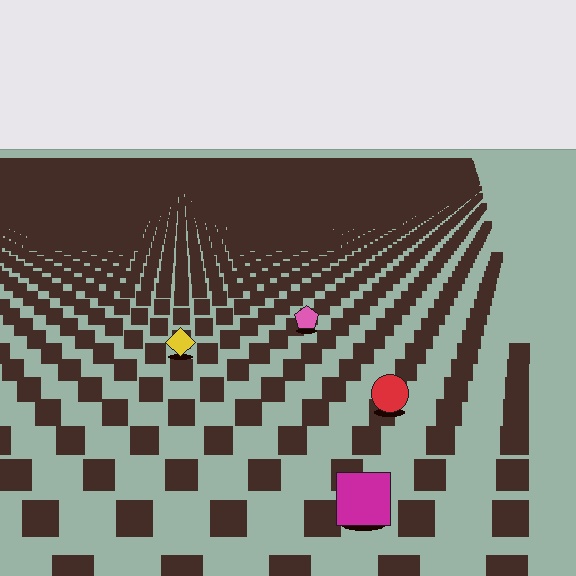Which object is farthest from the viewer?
The pink pentagon is farthest from the viewer. It appears smaller and the ground texture around it is denser.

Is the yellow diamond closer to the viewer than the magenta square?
No. The magenta square is closer — you can tell from the texture gradient: the ground texture is coarser near it.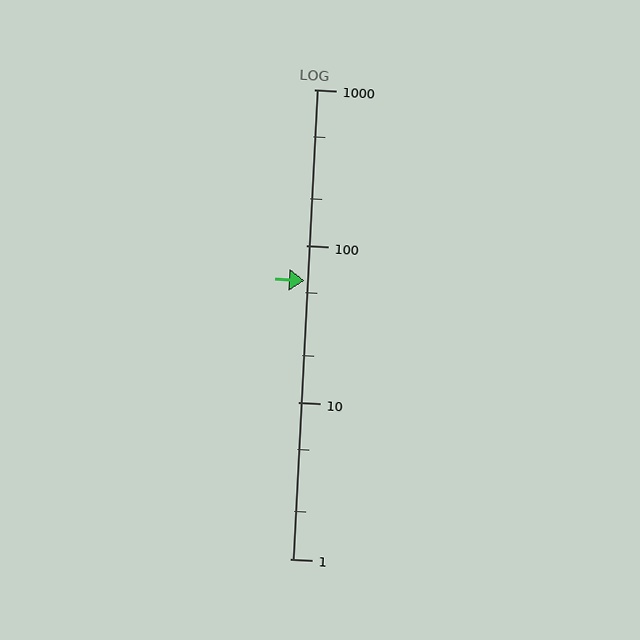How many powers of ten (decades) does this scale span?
The scale spans 3 decades, from 1 to 1000.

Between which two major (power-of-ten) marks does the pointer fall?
The pointer is between 10 and 100.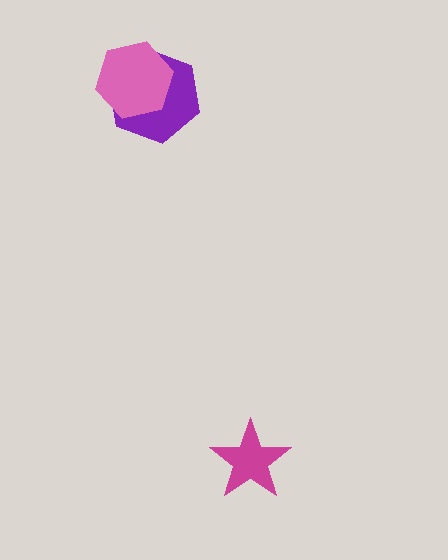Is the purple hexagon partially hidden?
Yes, it is partially covered by another shape.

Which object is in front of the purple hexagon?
The pink hexagon is in front of the purple hexagon.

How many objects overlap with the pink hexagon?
1 object overlaps with the pink hexagon.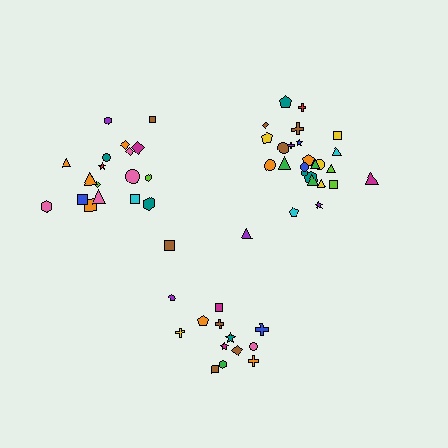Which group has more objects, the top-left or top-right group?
The top-right group.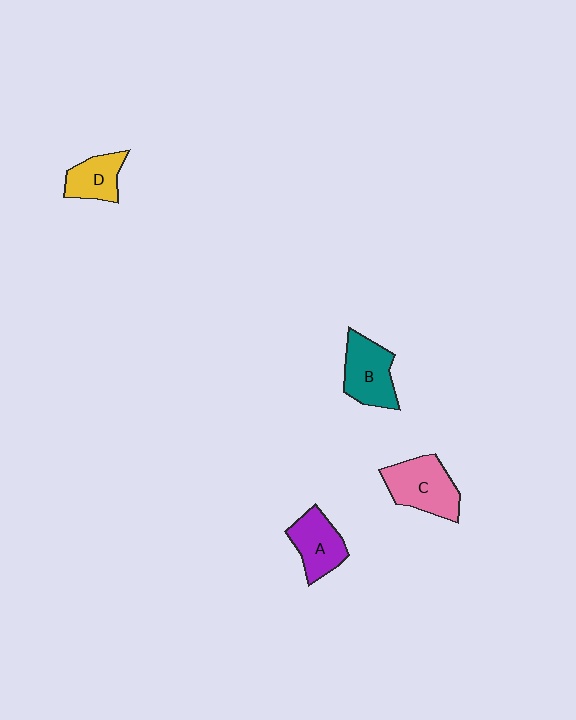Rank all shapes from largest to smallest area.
From largest to smallest: C (pink), B (teal), A (purple), D (yellow).